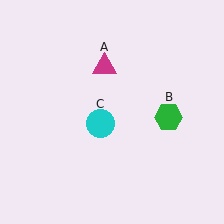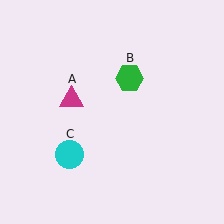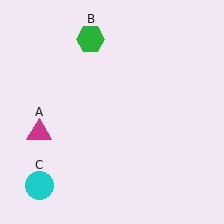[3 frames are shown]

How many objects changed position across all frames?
3 objects changed position: magenta triangle (object A), green hexagon (object B), cyan circle (object C).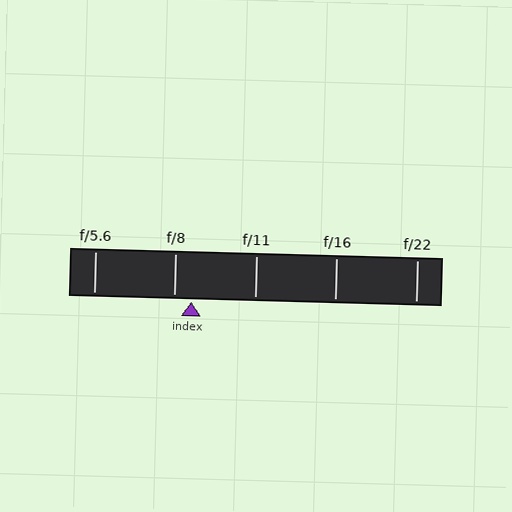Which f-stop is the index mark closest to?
The index mark is closest to f/8.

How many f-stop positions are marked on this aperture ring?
There are 5 f-stop positions marked.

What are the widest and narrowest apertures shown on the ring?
The widest aperture shown is f/5.6 and the narrowest is f/22.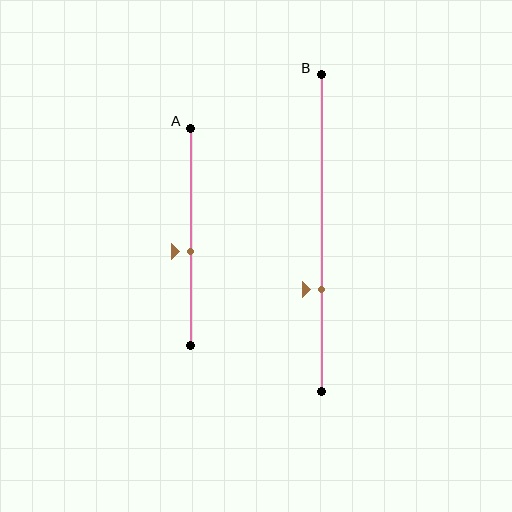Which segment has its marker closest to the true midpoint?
Segment A has its marker closest to the true midpoint.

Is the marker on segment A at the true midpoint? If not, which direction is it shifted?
No, the marker on segment A is shifted downward by about 7% of the segment length.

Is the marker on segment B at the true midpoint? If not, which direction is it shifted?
No, the marker on segment B is shifted downward by about 18% of the segment length.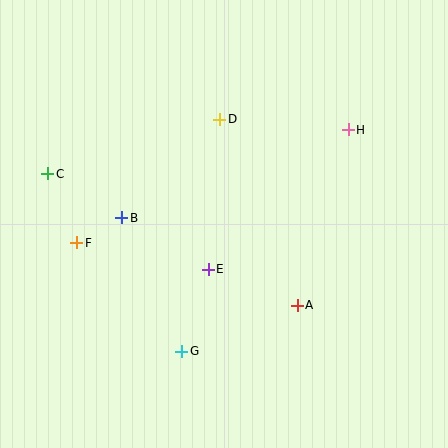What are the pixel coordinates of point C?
Point C is at (48, 174).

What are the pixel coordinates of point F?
Point F is at (77, 243).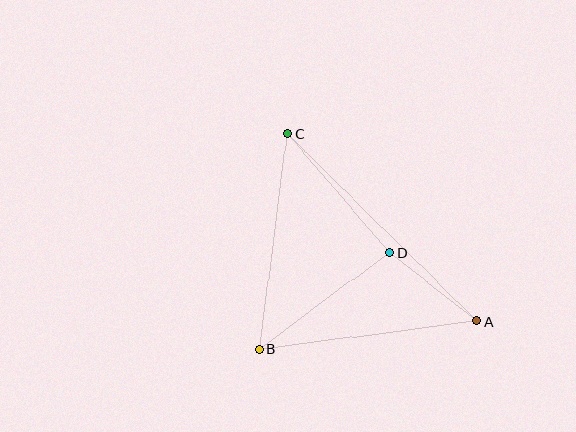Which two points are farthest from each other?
Points A and C are farthest from each other.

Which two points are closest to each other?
Points A and D are closest to each other.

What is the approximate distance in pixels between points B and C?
The distance between B and C is approximately 217 pixels.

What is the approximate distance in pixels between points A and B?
The distance between A and B is approximately 219 pixels.